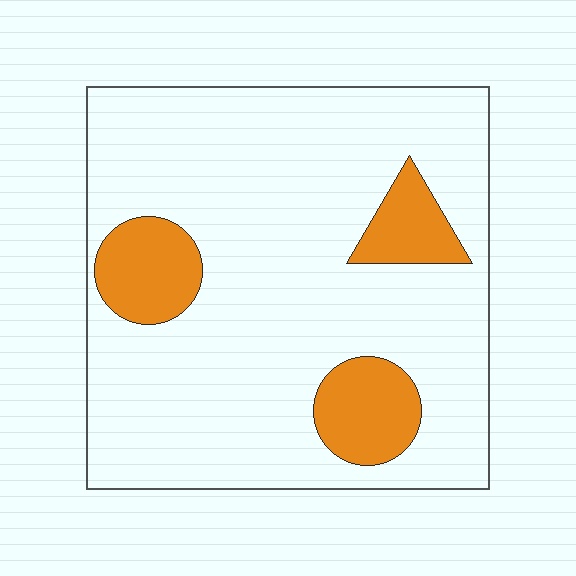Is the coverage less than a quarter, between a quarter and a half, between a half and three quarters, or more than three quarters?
Less than a quarter.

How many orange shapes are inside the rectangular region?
3.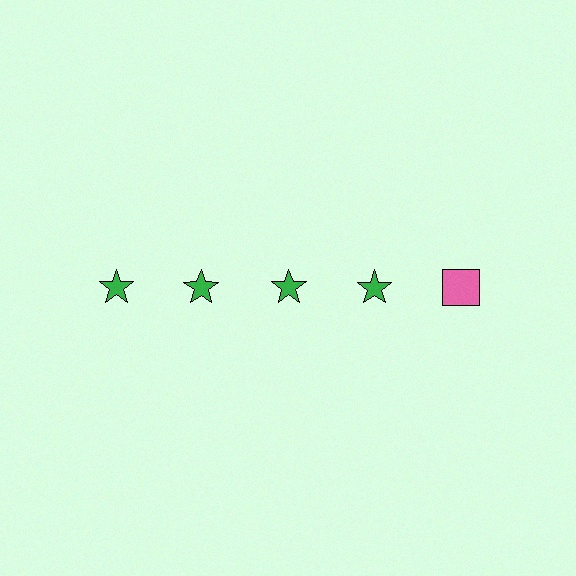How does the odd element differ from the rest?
It differs in both color (pink instead of green) and shape (square instead of star).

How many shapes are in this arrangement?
There are 5 shapes arranged in a grid pattern.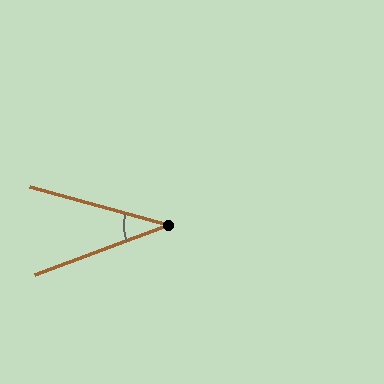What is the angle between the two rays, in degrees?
Approximately 36 degrees.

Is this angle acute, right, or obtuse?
It is acute.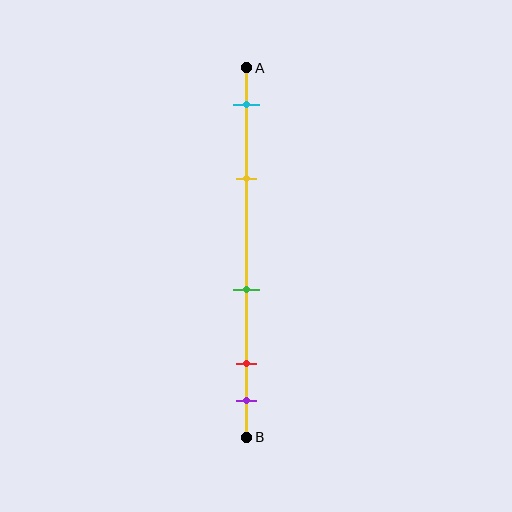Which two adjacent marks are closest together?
The red and purple marks are the closest adjacent pair.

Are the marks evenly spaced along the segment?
No, the marks are not evenly spaced.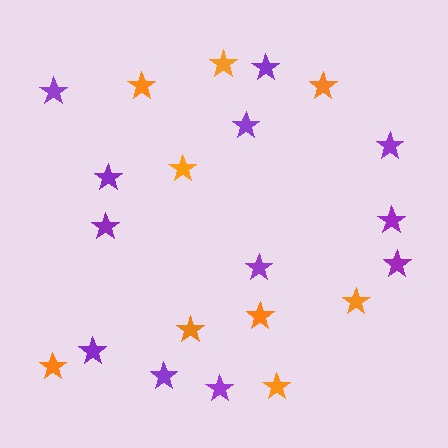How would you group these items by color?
There are 2 groups: one group of orange stars (9) and one group of purple stars (12).